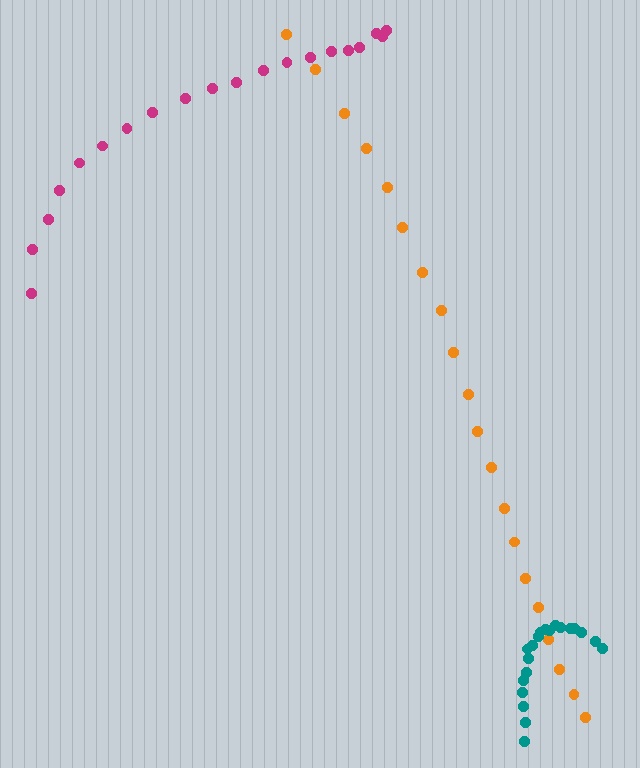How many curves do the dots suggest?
There are 3 distinct paths.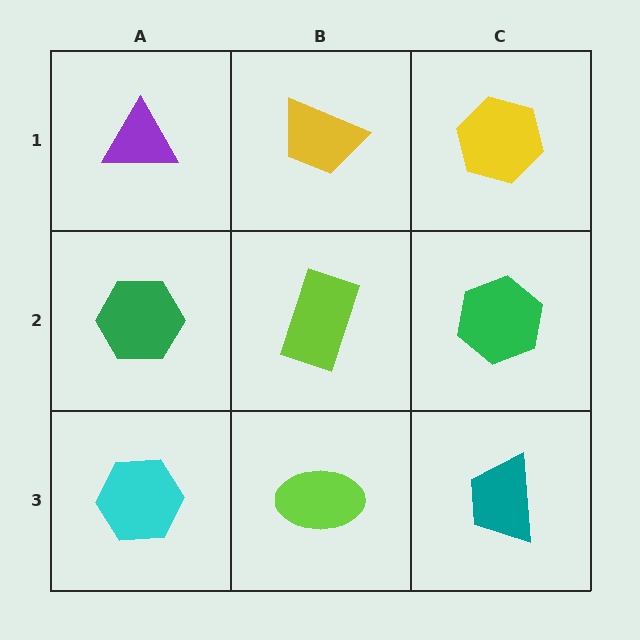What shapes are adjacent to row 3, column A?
A green hexagon (row 2, column A), a lime ellipse (row 3, column B).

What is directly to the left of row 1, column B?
A purple triangle.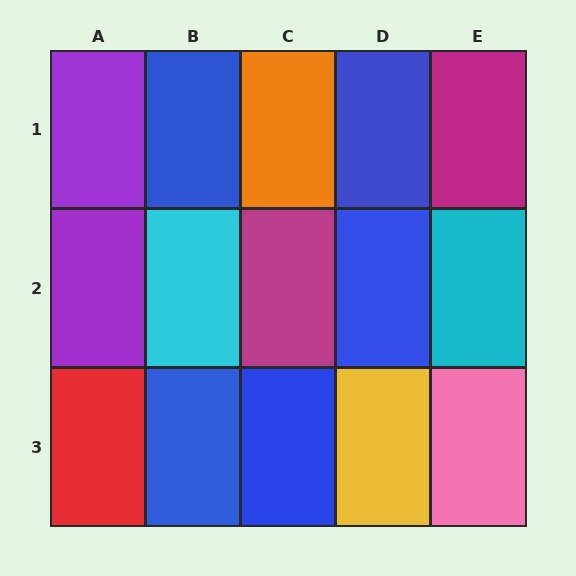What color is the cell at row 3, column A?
Red.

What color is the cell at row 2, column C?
Magenta.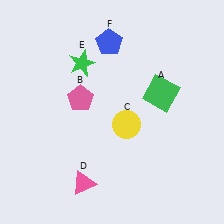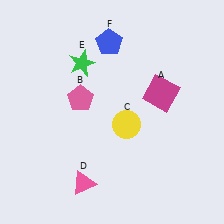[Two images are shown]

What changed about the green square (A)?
In Image 1, A is green. In Image 2, it changed to magenta.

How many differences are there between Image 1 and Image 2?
There is 1 difference between the two images.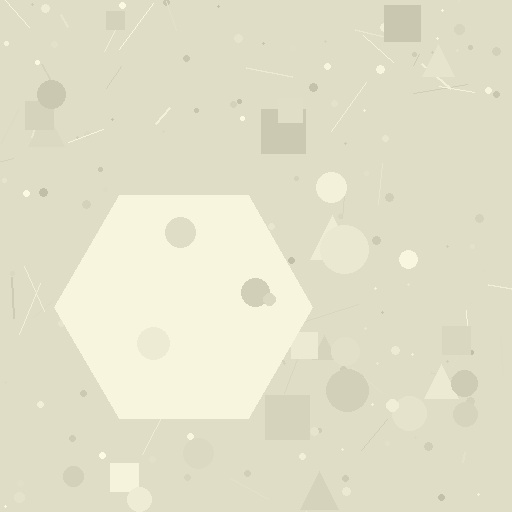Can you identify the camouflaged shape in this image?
The camouflaged shape is a hexagon.